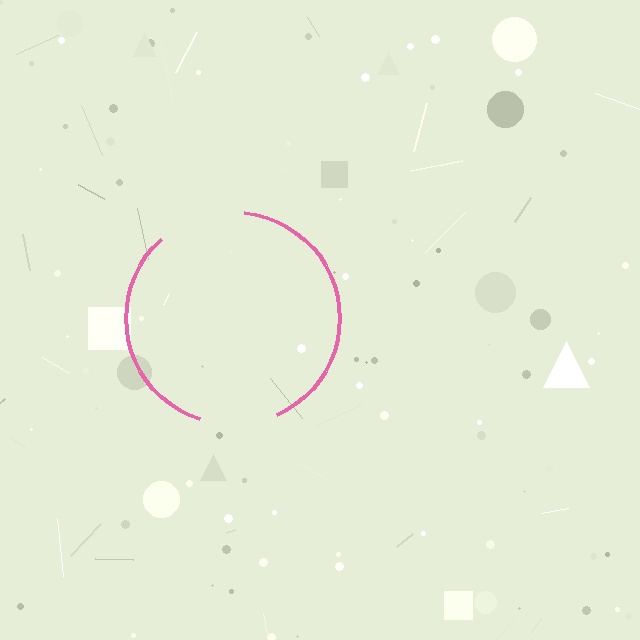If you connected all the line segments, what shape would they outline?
They would outline a circle.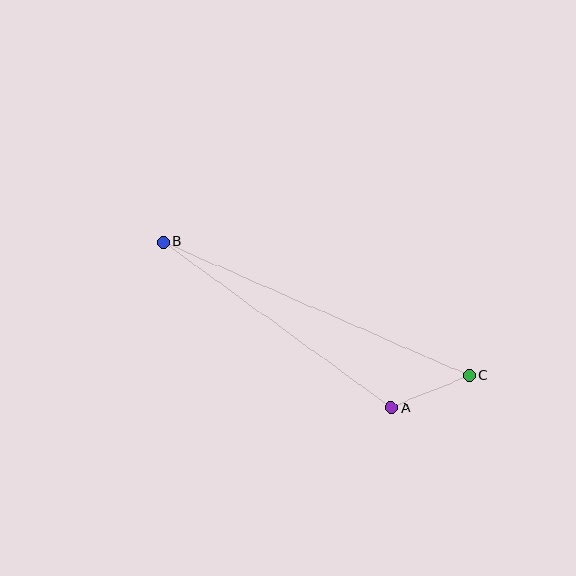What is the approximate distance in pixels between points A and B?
The distance between A and B is approximately 282 pixels.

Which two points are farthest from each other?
Points B and C are farthest from each other.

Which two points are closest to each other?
Points A and C are closest to each other.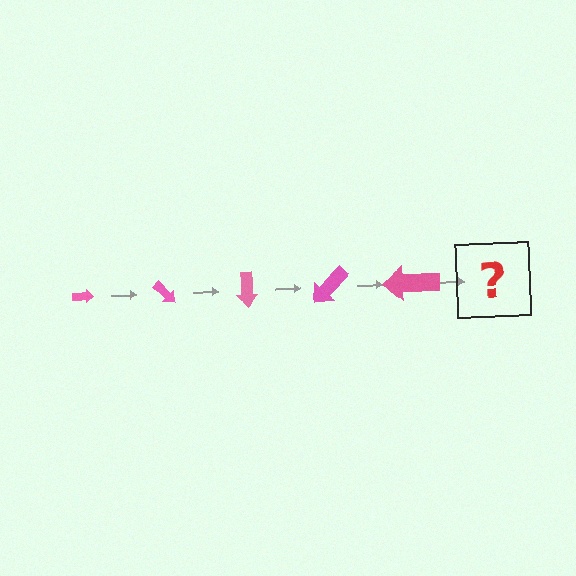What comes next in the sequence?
The next element should be an arrow, larger than the previous one and rotated 225 degrees from the start.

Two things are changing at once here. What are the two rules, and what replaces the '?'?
The two rules are that the arrow grows larger each step and it rotates 45 degrees each step. The '?' should be an arrow, larger than the previous one and rotated 225 degrees from the start.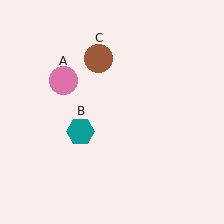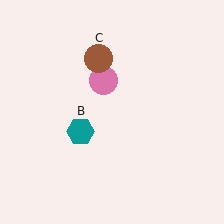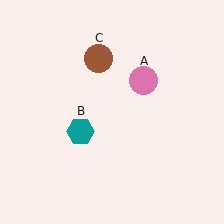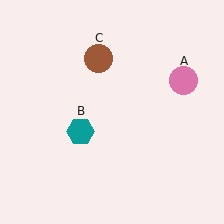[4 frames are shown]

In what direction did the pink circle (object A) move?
The pink circle (object A) moved right.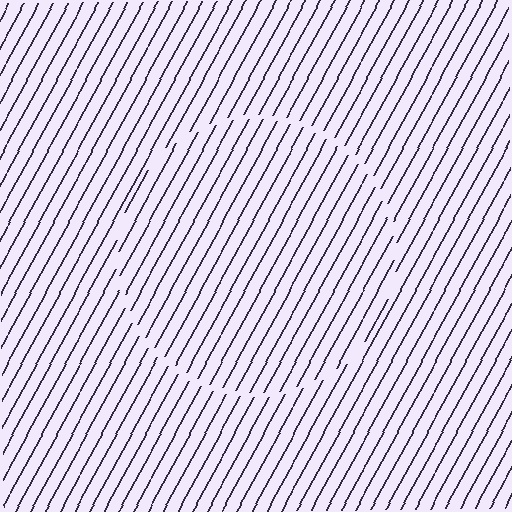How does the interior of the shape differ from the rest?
The interior of the shape contains the same grating, shifted by half a period — the contour is defined by the phase discontinuity where line-ends from the inner and outer gratings abut.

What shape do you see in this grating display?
An illusory circle. The interior of the shape contains the same grating, shifted by half a period — the contour is defined by the phase discontinuity where line-ends from the inner and outer gratings abut.